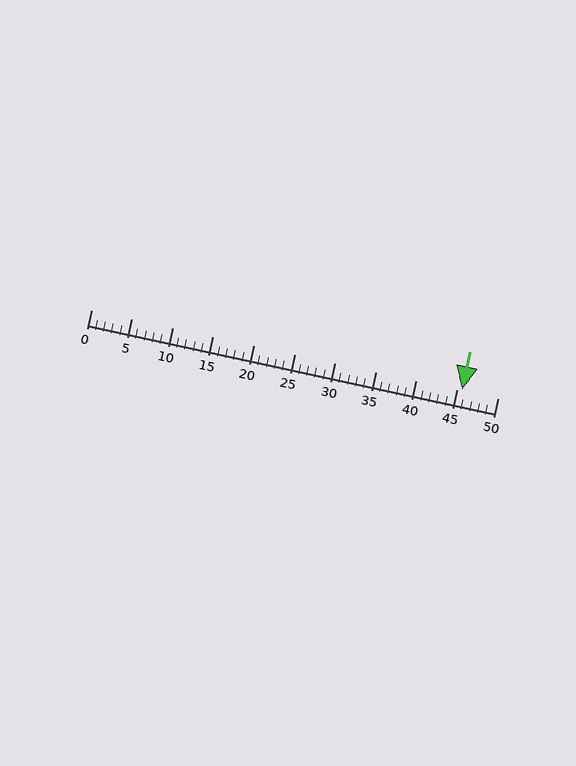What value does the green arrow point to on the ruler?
The green arrow points to approximately 46.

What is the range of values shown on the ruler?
The ruler shows values from 0 to 50.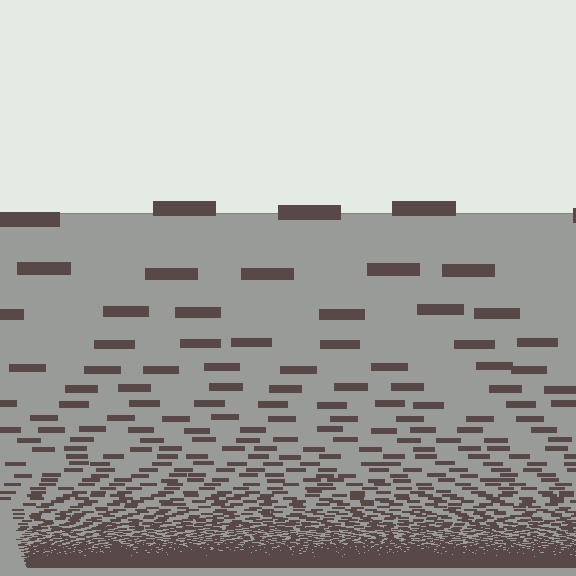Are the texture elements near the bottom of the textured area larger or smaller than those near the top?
Smaller. The gradient is inverted — elements near the bottom are smaller and denser.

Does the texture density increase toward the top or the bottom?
Density increases toward the bottom.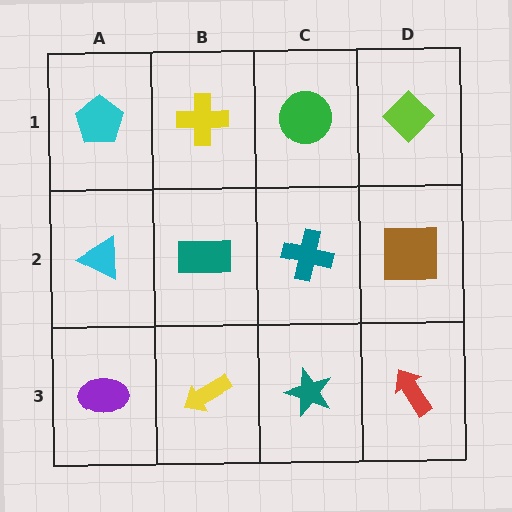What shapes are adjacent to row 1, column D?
A brown square (row 2, column D), a green circle (row 1, column C).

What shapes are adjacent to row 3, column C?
A teal cross (row 2, column C), a yellow arrow (row 3, column B), a red arrow (row 3, column D).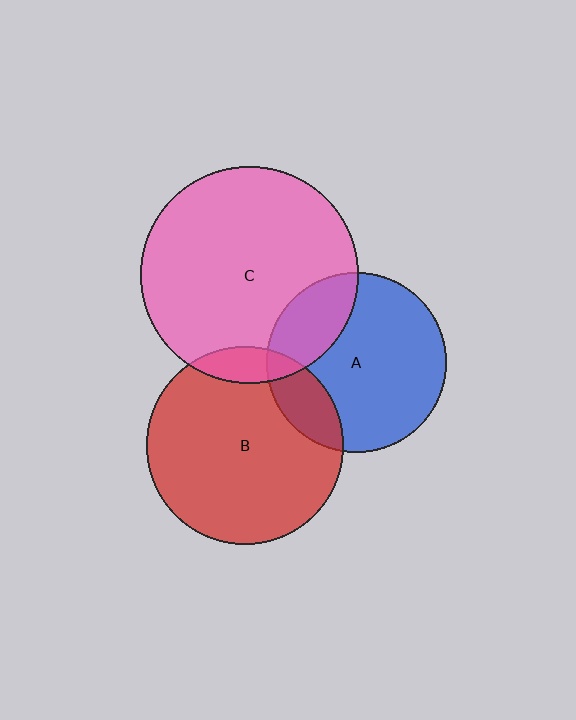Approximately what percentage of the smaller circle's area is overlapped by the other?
Approximately 25%.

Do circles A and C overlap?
Yes.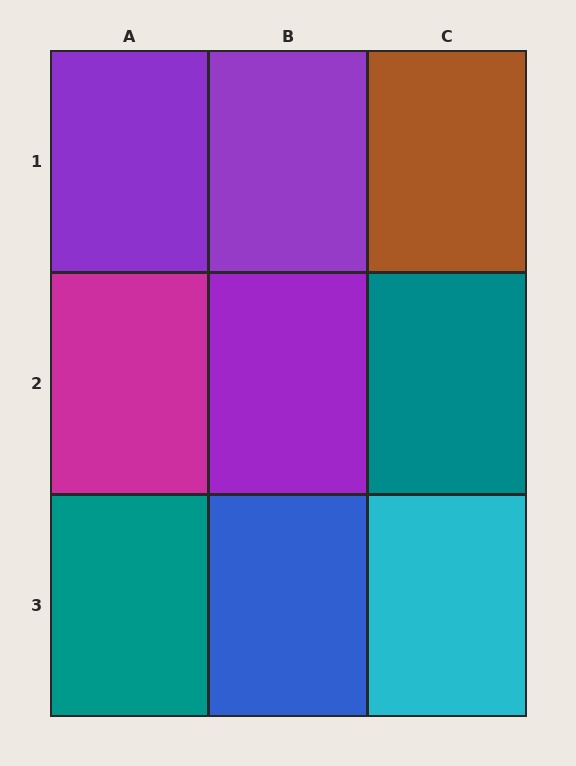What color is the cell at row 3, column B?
Blue.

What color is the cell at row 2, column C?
Teal.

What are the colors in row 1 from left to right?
Purple, purple, brown.